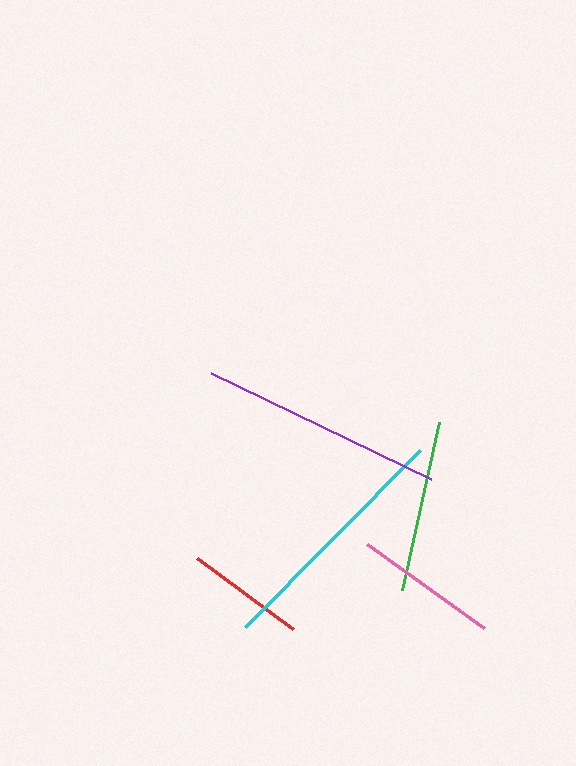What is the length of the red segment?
The red segment is approximately 119 pixels long.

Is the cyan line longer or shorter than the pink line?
The cyan line is longer than the pink line.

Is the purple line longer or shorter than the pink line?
The purple line is longer than the pink line.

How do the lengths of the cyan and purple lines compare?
The cyan and purple lines are approximately the same length.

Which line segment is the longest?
The cyan line is the longest at approximately 249 pixels.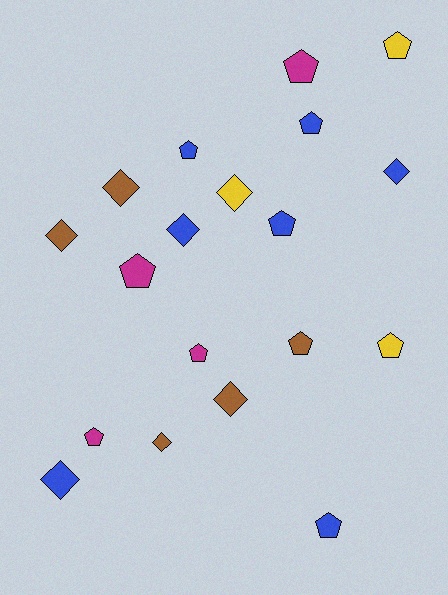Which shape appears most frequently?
Pentagon, with 11 objects.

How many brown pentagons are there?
There is 1 brown pentagon.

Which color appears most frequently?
Blue, with 7 objects.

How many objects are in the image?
There are 19 objects.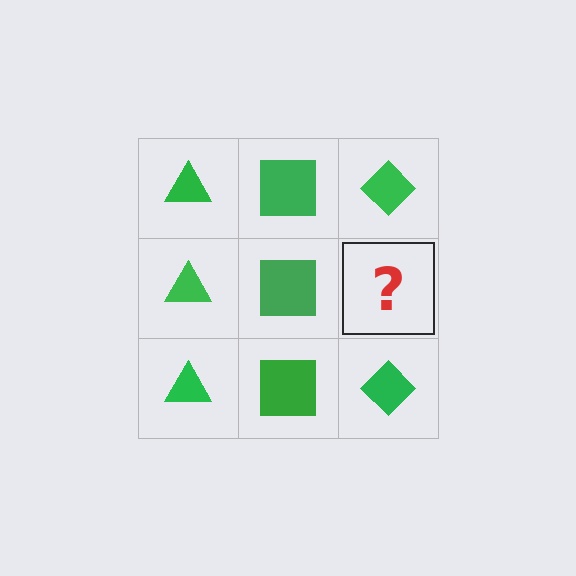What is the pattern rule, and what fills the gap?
The rule is that each column has a consistent shape. The gap should be filled with a green diamond.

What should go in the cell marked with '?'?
The missing cell should contain a green diamond.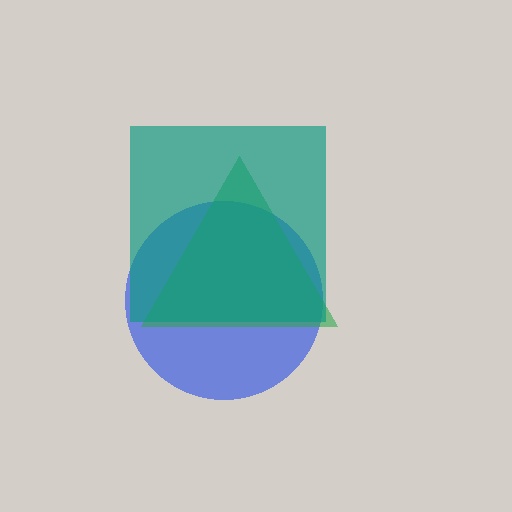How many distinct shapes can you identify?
There are 3 distinct shapes: a blue circle, a green triangle, a teal square.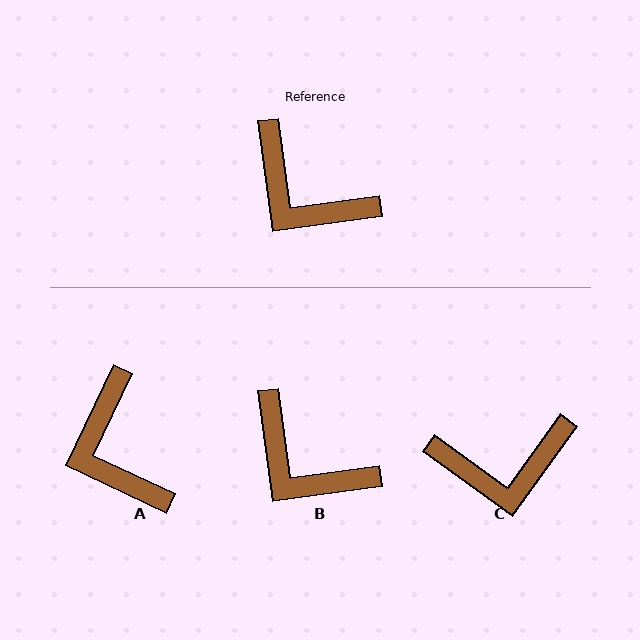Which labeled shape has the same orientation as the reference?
B.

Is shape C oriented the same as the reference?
No, it is off by about 47 degrees.